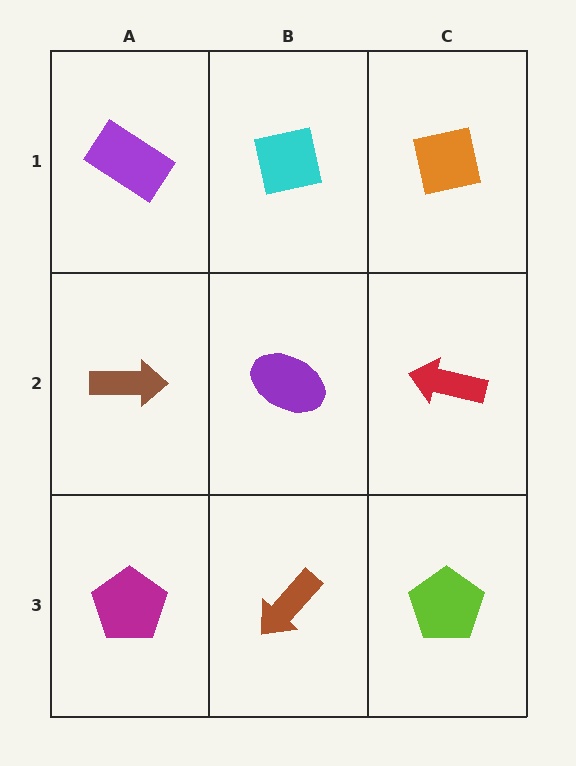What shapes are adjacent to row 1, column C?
A red arrow (row 2, column C), a cyan square (row 1, column B).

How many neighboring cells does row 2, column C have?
3.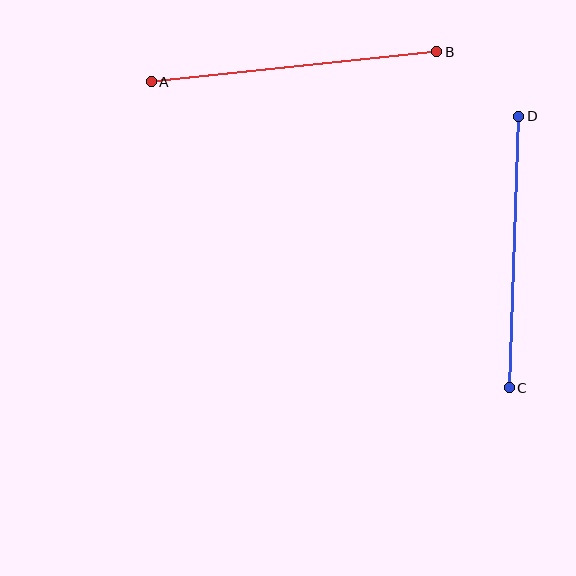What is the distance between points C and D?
The distance is approximately 272 pixels.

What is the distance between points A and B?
The distance is approximately 287 pixels.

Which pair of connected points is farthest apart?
Points A and B are farthest apart.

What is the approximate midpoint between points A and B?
The midpoint is at approximately (294, 67) pixels.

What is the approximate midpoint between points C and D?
The midpoint is at approximately (514, 252) pixels.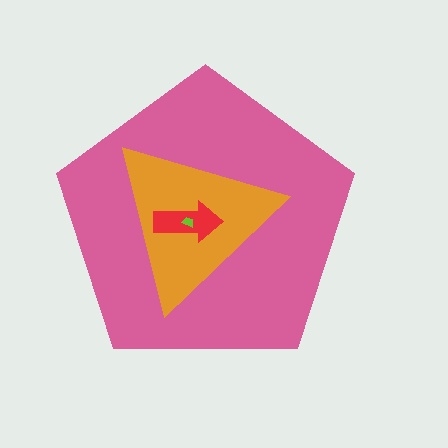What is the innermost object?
The lime trapezoid.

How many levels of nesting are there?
4.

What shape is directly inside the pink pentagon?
The orange triangle.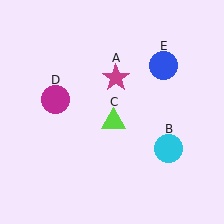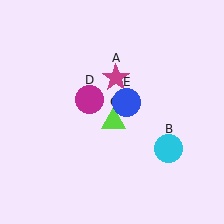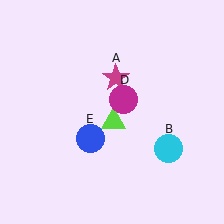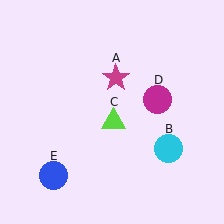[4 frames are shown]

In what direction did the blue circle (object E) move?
The blue circle (object E) moved down and to the left.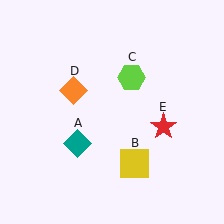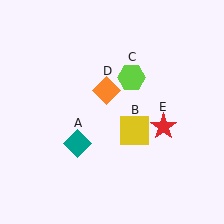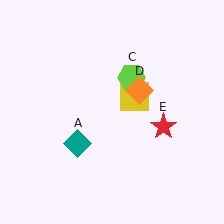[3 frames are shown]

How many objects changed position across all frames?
2 objects changed position: yellow square (object B), orange diamond (object D).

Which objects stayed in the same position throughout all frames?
Teal diamond (object A) and lime hexagon (object C) and red star (object E) remained stationary.